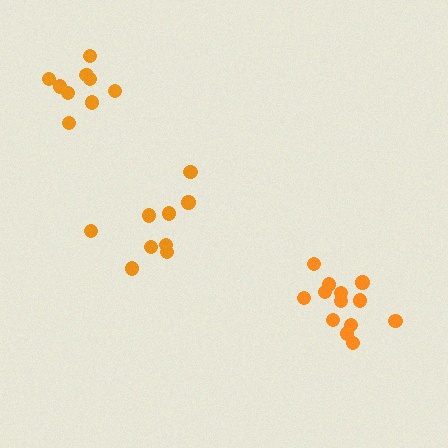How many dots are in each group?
Group 1: 13 dots, Group 2: 9 dots, Group 3: 9 dots (31 total).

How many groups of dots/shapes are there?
There are 3 groups.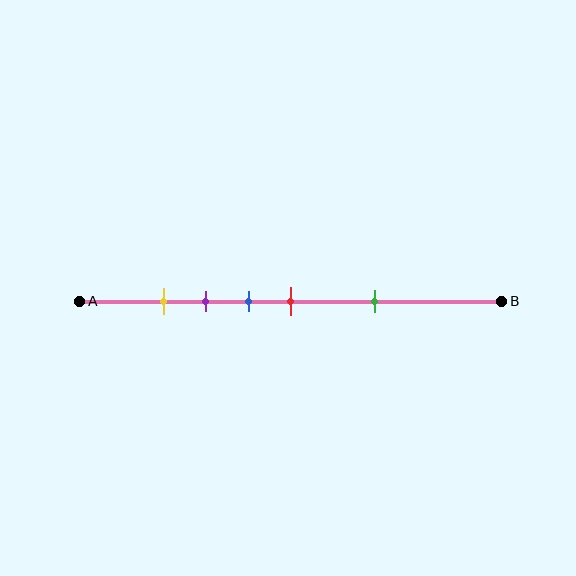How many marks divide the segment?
There are 5 marks dividing the segment.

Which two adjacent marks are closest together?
The yellow and purple marks are the closest adjacent pair.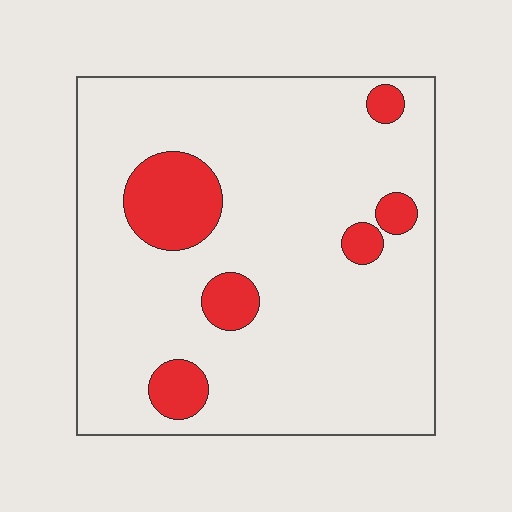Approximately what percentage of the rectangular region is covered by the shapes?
Approximately 15%.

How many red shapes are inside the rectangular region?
6.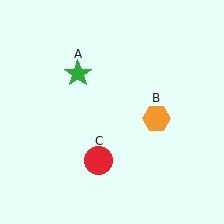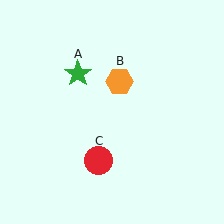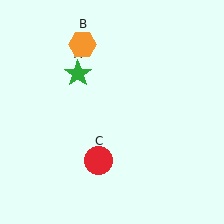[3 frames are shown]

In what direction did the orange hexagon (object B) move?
The orange hexagon (object B) moved up and to the left.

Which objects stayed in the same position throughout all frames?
Green star (object A) and red circle (object C) remained stationary.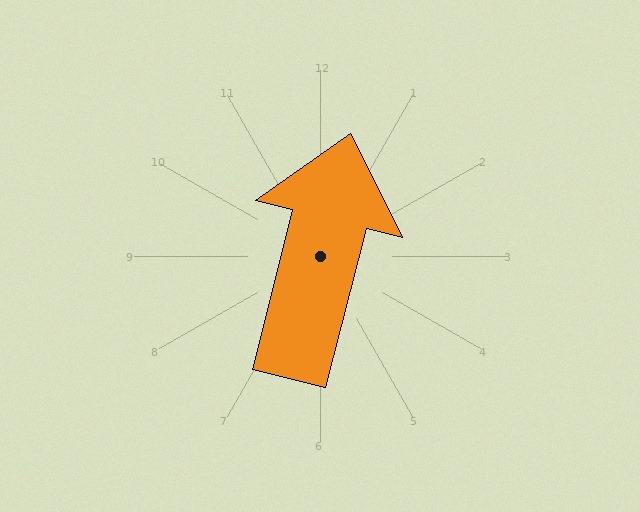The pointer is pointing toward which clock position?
Roughly 12 o'clock.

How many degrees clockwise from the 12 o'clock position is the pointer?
Approximately 14 degrees.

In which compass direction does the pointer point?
North.